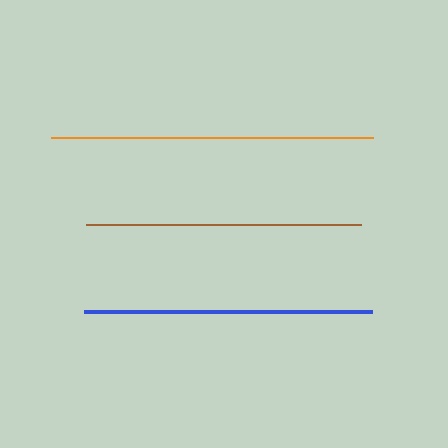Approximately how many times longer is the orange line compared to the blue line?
The orange line is approximately 1.1 times the length of the blue line.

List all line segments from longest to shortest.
From longest to shortest: orange, blue, brown.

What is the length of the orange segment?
The orange segment is approximately 323 pixels long.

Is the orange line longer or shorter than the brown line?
The orange line is longer than the brown line.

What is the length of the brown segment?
The brown segment is approximately 275 pixels long.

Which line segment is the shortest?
The brown line is the shortest at approximately 275 pixels.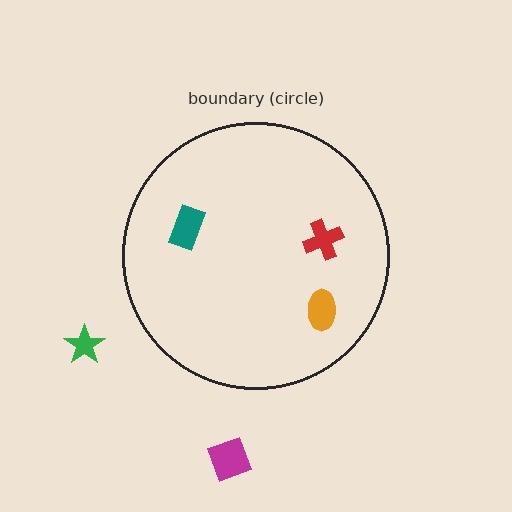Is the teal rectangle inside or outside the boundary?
Inside.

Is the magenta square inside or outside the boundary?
Outside.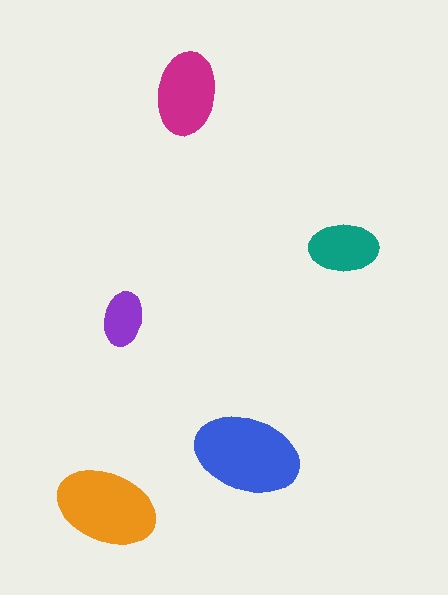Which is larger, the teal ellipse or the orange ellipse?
The orange one.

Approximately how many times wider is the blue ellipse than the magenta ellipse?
About 1.5 times wider.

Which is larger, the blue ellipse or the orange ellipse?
The blue one.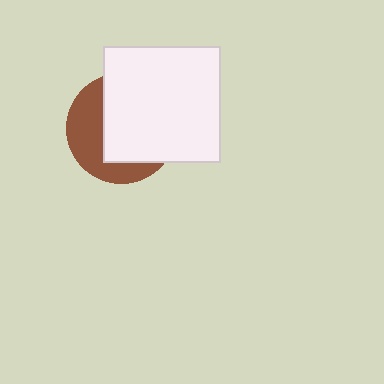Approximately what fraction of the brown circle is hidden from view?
Roughly 60% of the brown circle is hidden behind the white square.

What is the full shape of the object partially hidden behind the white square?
The partially hidden object is a brown circle.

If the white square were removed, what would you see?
You would see the complete brown circle.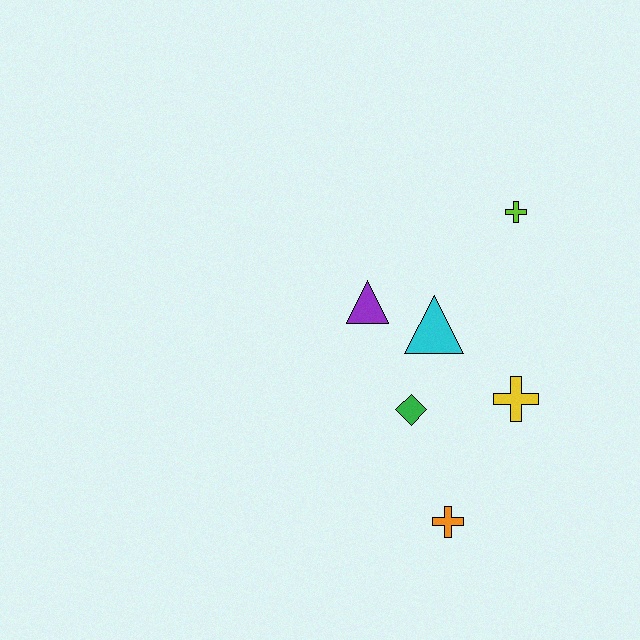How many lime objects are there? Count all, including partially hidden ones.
There is 1 lime object.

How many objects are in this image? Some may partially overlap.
There are 6 objects.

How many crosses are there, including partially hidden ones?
There are 3 crosses.